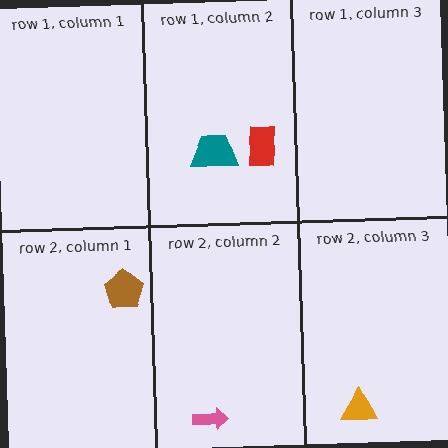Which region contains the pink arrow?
The row 2, column 2 region.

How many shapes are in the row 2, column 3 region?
1.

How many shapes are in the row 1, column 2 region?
2.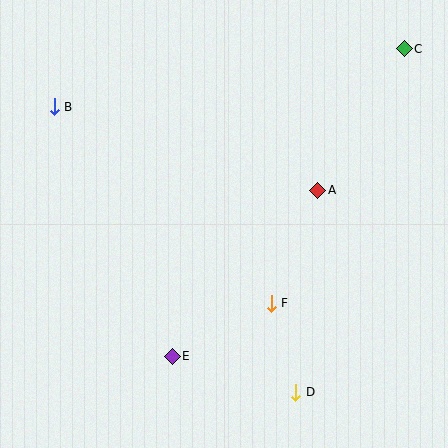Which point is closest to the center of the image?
Point F at (271, 303) is closest to the center.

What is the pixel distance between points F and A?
The distance between F and A is 122 pixels.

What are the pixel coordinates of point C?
Point C is at (404, 49).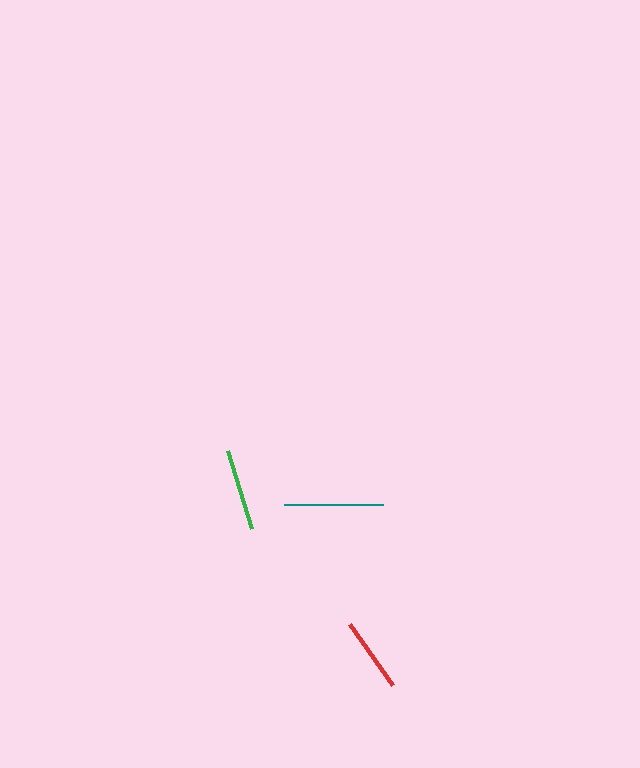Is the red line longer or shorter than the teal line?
The teal line is longer than the red line.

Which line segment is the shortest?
The red line is the shortest at approximately 74 pixels.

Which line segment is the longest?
The teal line is the longest at approximately 99 pixels.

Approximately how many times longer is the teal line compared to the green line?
The teal line is approximately 1.2 times the length of the green line.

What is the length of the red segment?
The red segment is approximately 74 pixels long.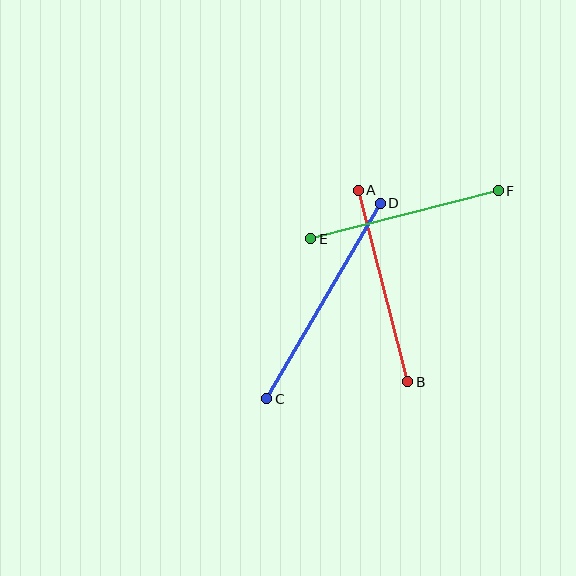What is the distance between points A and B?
The distance is approximately 198 pixels.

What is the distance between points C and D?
The distance is approximately 226 pixels.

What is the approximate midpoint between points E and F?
The midpoint is at approximately (405, 215) pixels.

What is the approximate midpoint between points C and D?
The midpoint is at approximately (323, 301) pixels.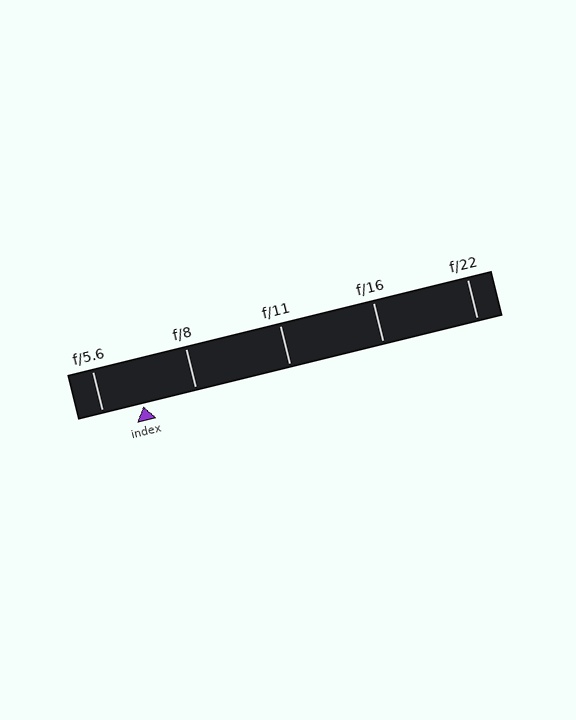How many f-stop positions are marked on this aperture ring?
There are 5 f-stop positions marked.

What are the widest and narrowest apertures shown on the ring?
The widest aperture shown is f/5.6 and the narrowest is f/22.